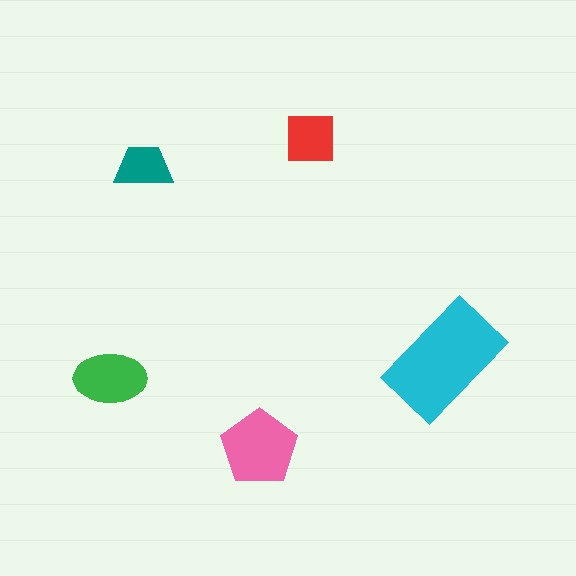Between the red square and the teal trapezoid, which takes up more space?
The red square.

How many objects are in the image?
There are 5 objects in the image.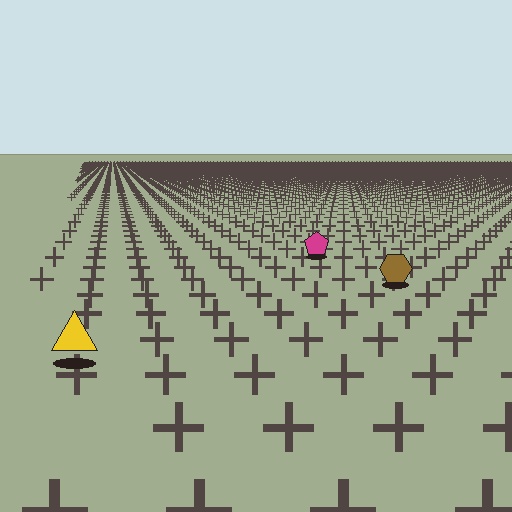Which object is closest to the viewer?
The yellow triangle is closest. The texture marks near it are larger and more spread out.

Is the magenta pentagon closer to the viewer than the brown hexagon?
No. The brown hexagon is closer — you can tell from the texture gradient: the ground texture is coarser near it.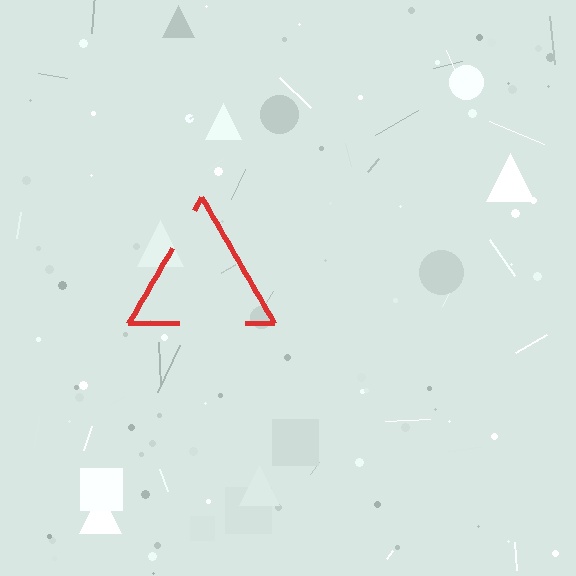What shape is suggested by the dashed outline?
The dashed outline suggests a triangle.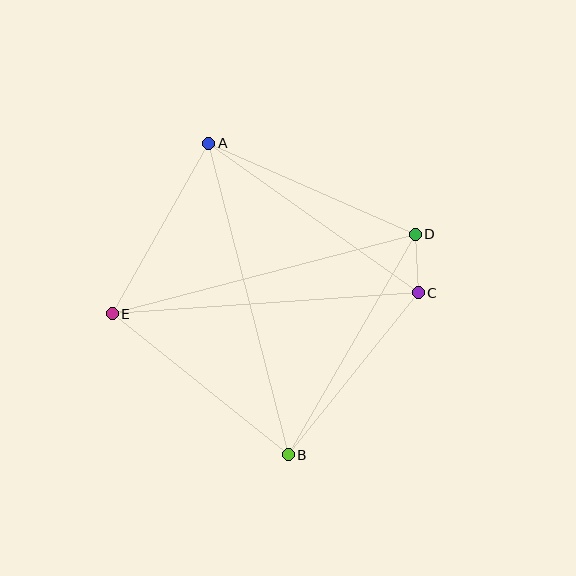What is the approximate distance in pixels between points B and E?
The distance between B and E is approximately 225 pixels.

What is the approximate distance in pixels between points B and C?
The distance between B and C is approximately 207 pixels.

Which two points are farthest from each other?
Points A and B are farthest from each other.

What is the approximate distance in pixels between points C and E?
The distance between C and E is approximately 307 pixels.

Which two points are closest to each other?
Points C and D are closest to each other.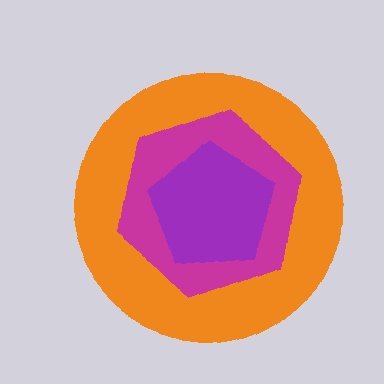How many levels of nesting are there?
3.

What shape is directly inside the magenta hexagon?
The purple pentagon.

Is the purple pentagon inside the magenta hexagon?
Yes.